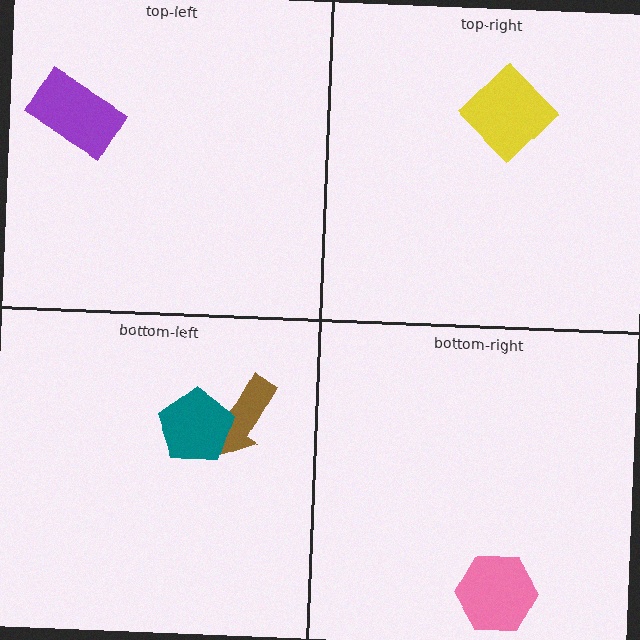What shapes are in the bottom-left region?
The brown arrow, the teal pentagon.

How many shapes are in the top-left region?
1.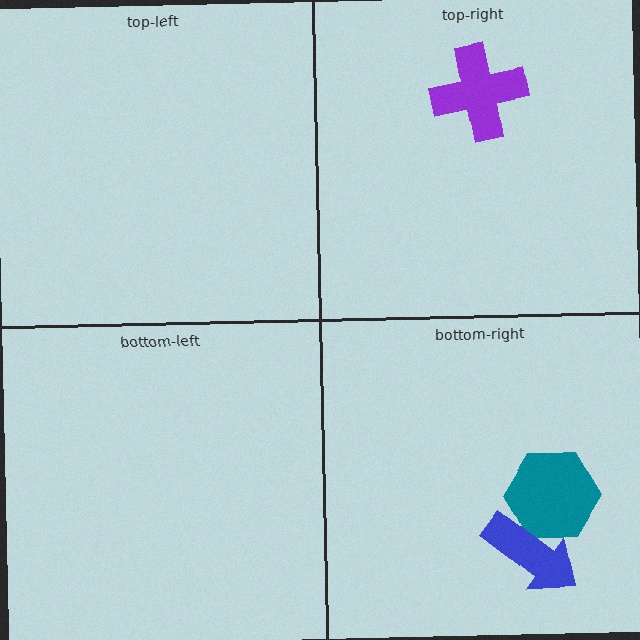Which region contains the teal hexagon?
The bottom-right region.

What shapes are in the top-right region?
The purple cross.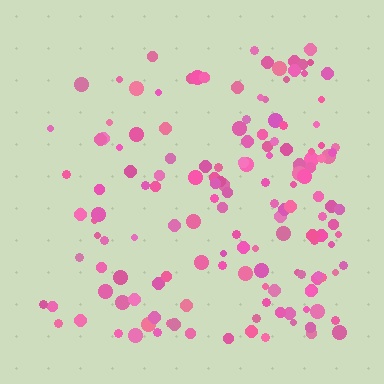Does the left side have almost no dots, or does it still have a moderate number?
Still a moderate number, just noticeably fewer than the right.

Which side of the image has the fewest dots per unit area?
The left.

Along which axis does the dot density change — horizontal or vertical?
Horizontal.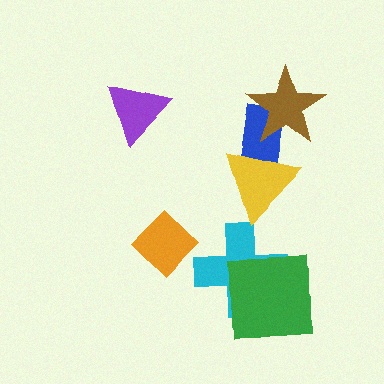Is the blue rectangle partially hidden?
Yes, it is partially covered by another shape.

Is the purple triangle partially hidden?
No, no other shape covers it.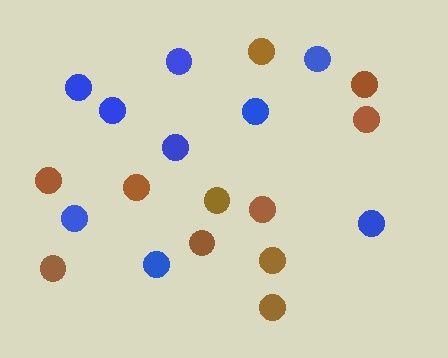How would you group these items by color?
There are 2 groups: one group of blue circles (9) and one group of brown circles (11).